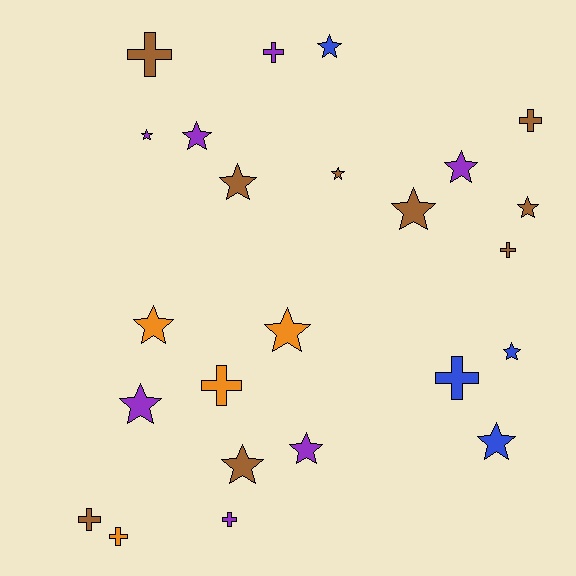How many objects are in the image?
There are 24 objects.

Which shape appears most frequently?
Star, with 15 objects.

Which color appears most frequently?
Brown, with 9 objects.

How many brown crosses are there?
There are 4 brown crosses.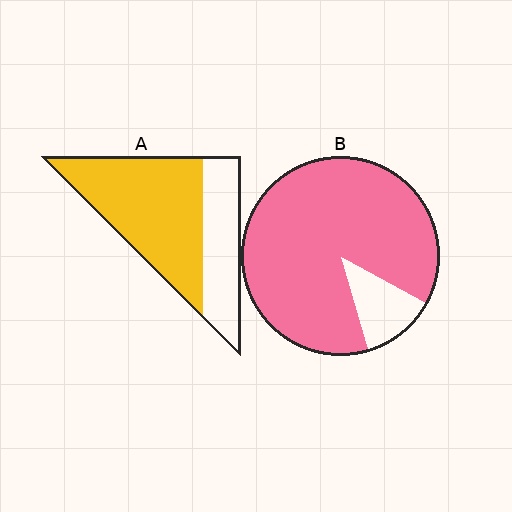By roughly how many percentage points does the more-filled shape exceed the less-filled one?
By roughly 20 percentage points (B over A).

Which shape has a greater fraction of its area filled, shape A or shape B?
Shape B.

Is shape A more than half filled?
Yes.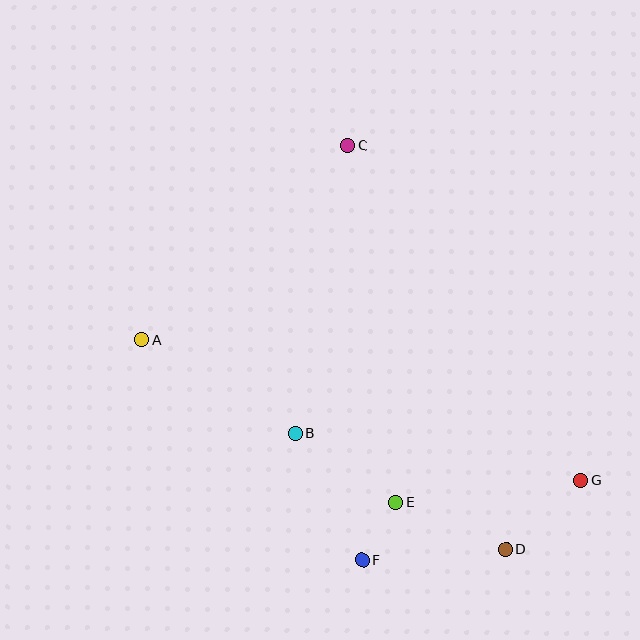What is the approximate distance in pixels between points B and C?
The distance between B and C is approximately 292 pixels.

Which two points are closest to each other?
Points E and F are closest to each other.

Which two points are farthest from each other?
Points A and G are farthest from each other.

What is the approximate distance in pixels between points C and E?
The distance between C and E is approximately 360 pixels.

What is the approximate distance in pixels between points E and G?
The distance between E and G is approximately 187 pixels.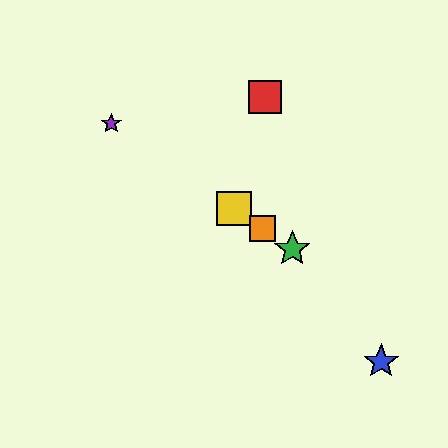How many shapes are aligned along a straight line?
4 shapes (the green star, the yellow square, the purple star, the orange square) are aligned along a straight line.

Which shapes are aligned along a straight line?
The green star, the yellow square, the purple star, the orange square are aligned along a straight line.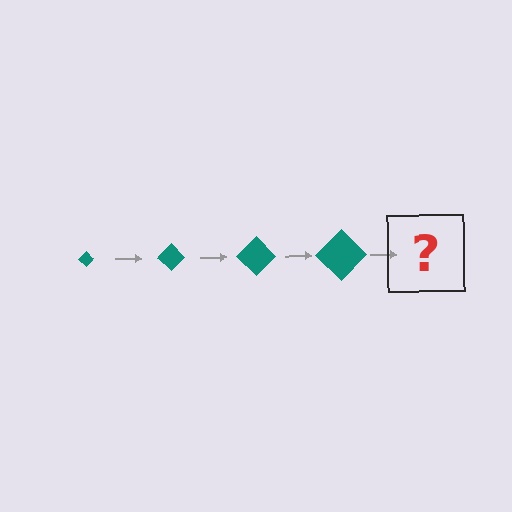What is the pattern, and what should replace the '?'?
The pattern is that the diamond gets progressively larger each step. The '?' should be a teal diamond, larger than the previous one.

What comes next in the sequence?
The next element should be a teal diamond, larger than the previous one.